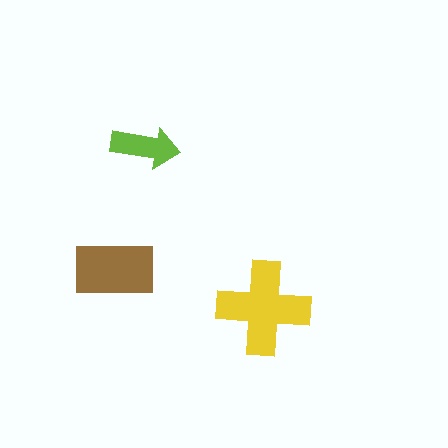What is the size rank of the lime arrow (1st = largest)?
3rd.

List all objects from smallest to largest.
The lime arrow, the brown rectangle, the yellow cross.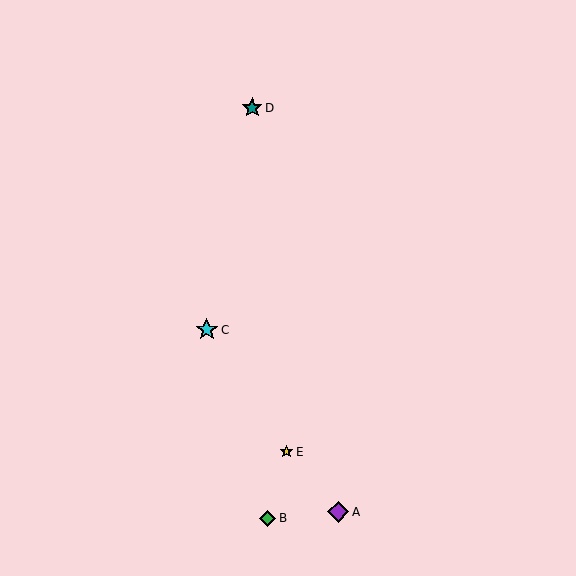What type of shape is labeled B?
Shape B is a green diamond.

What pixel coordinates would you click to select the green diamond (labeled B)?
Click at (268, 518) to select the green diamond B.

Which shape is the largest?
The cyan star (labeled C) is the largest.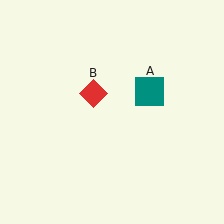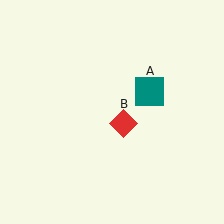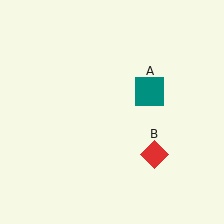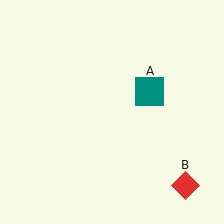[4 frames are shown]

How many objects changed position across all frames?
1 object changed position: red diamond (object B).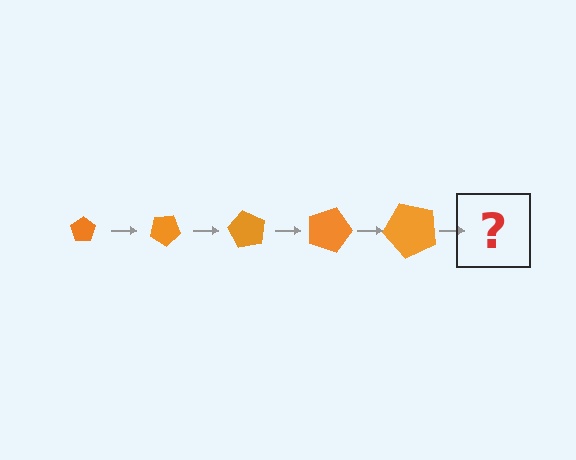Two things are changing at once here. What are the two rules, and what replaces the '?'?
The two rules are that the pentagon grows larger each step and it rotates 30 degrees each step. The '?' should be a pentagon, larger than the previous one and rotated 150 degrees from the start.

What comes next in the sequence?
The next element should be a pentagon, larger than the previous one and rotated 150 degrees from the start.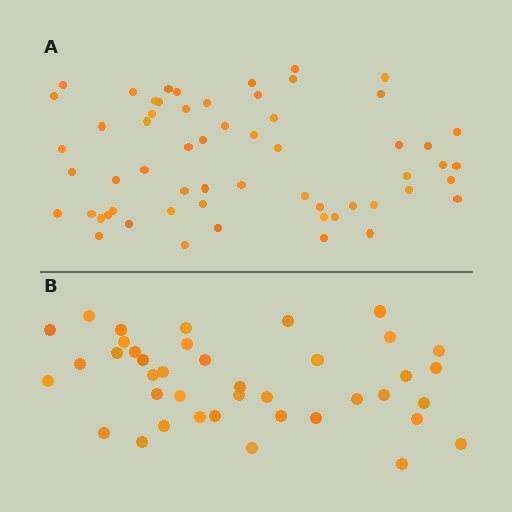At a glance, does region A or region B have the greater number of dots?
Region A (the top region) has more dots.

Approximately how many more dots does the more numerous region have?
Region A has approximately 20 more dots than region B.